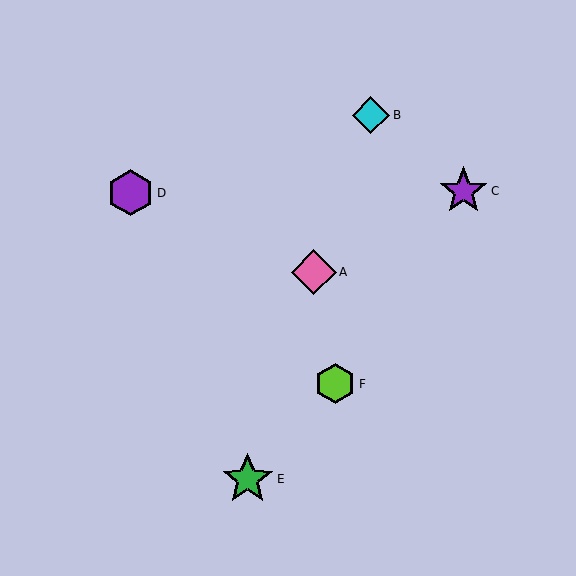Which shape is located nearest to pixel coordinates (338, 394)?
The lime hexagon (labeled F) at (335, 384) is nearest to that location.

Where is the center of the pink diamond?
The center of the pink diamond is at (314, 272).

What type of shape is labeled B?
Shape B is a cyan diamond.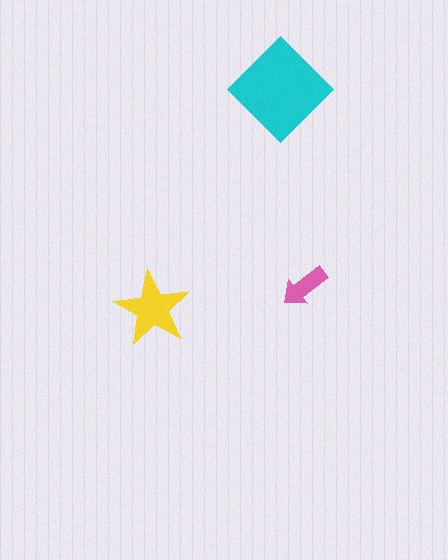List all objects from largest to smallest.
The cyan diamond, the yellow star, the pink arrow.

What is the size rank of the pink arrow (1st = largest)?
3rd.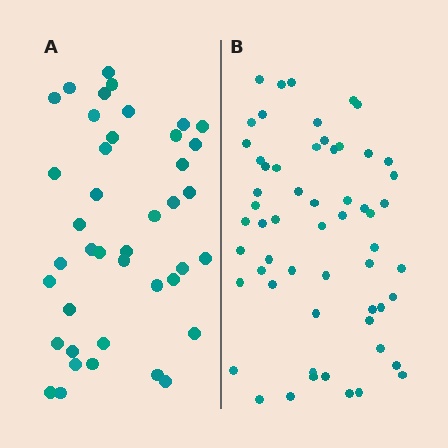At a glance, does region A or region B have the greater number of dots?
Region B (the right region) has more dots.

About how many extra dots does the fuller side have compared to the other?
Region B has approximately 15 more dots than region A.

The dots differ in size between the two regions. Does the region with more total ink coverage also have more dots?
No. Region A has more total ink coverage because its dots are larger, but region B actually contains more individual dots. Total area can be misleading — the number of items is what matters here.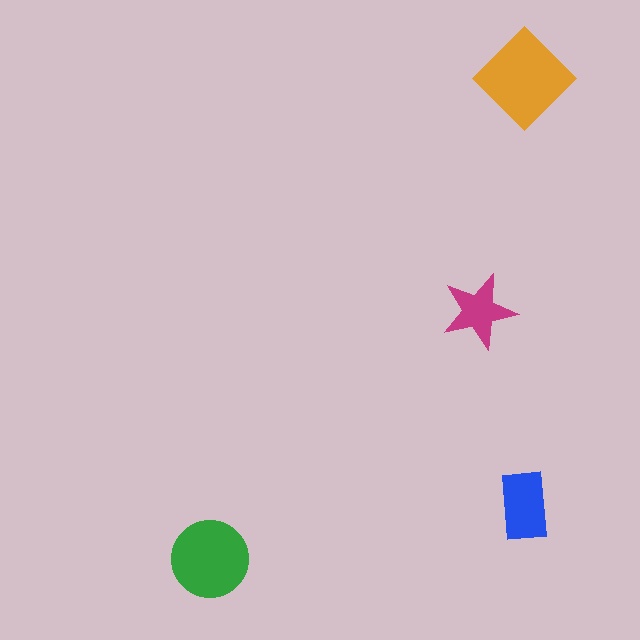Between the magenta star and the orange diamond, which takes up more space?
The orange diamond.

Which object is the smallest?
The magenta star.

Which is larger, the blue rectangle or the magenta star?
The blue rectangle.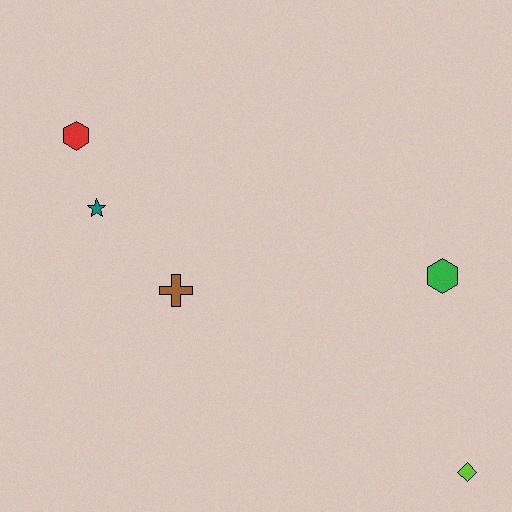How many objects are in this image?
There are 5 objects.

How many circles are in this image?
There are no circles.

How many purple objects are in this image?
There are no purple objects.